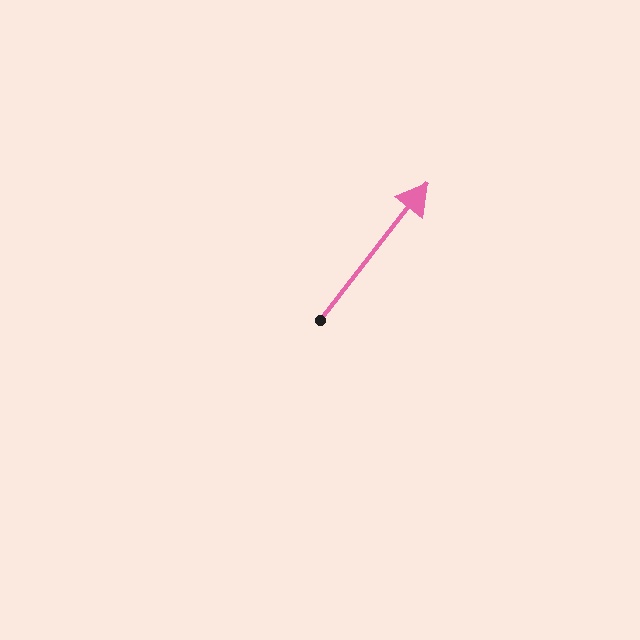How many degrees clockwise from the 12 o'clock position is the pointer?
Approximately 38 degrees.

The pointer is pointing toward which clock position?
Roughly 1 o'clock.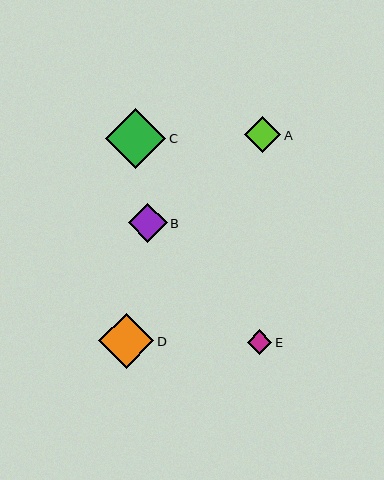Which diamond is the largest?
Diamond C is the largest with a size of approximately 60 pixels.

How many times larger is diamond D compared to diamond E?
Diamond D is approximately 2.2 times the size of diamond E.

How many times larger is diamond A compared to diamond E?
Diamond A is approximately 1.5 times the size of diamond E.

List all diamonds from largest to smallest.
From largest to smallest: C, D, B, A, E.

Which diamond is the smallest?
Diamond E is the smallest with a size of approximately 24 pixels.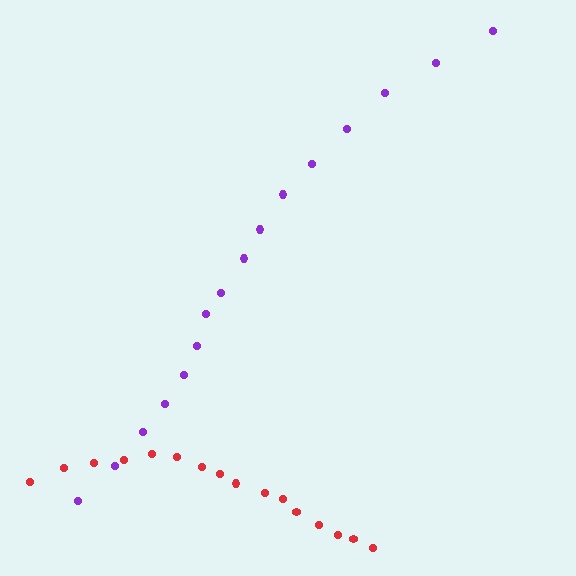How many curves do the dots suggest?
There are 2 distinct paths.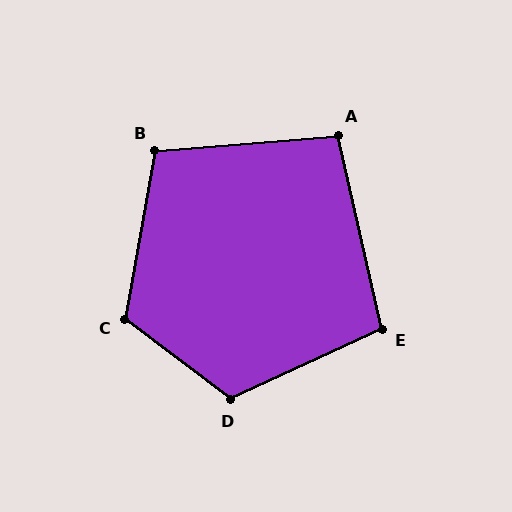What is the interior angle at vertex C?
Approximately 117 degrees (obtuse).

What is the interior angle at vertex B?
Approximately 105 degrees (obtuse).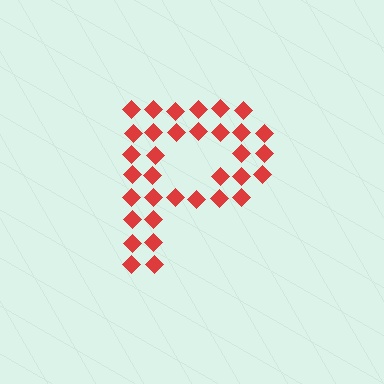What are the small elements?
The small elements are diamonds.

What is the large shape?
The large shape is the letter P.